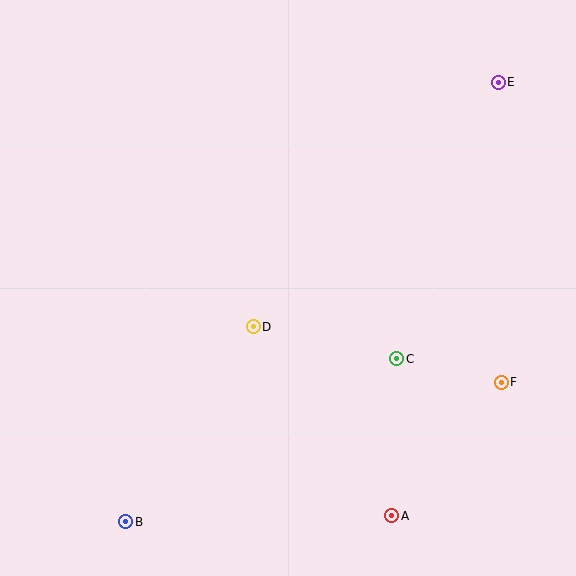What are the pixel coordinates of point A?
Point A is at (392, 516).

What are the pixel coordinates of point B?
Point B is at (126, 522).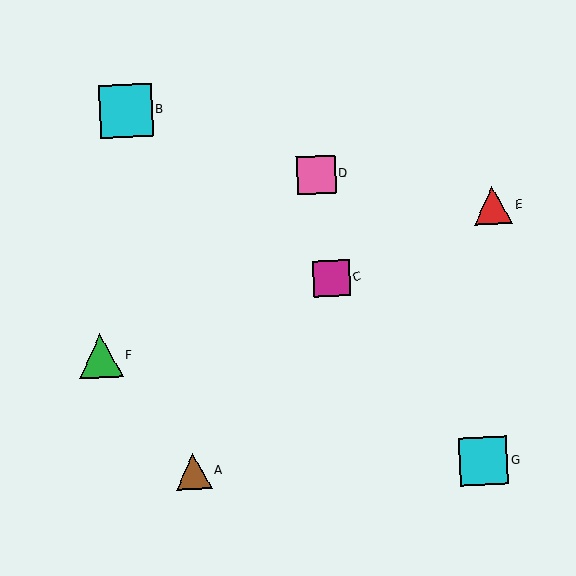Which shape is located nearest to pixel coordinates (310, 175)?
The pink square (labeled D) at (316, 175) is nearest to that location.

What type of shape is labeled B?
Shape B is a cyan square.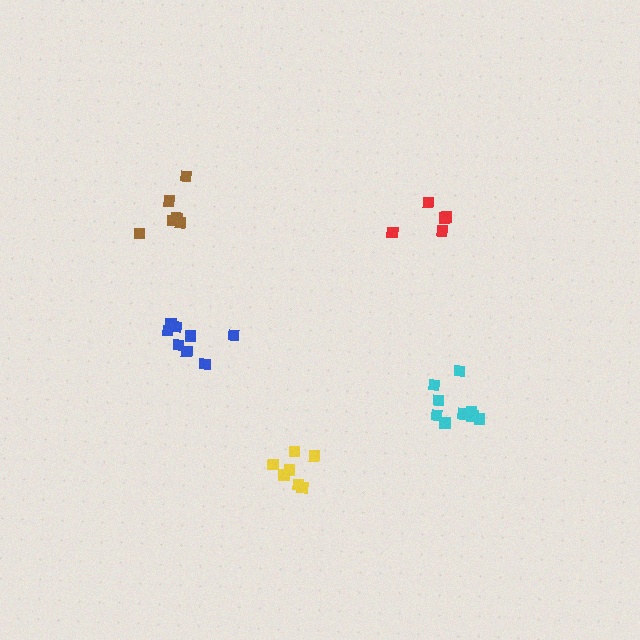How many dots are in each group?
Group 1: 6 dots, Group 2: 10 dots, Group 3: 7 dots, Group 4: 5 dots, Group 5: 8 dots (36 total).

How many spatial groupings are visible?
There are 5 spatial groupings.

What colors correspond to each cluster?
The clusters are colored: brown, cyan, yellow, red, blue.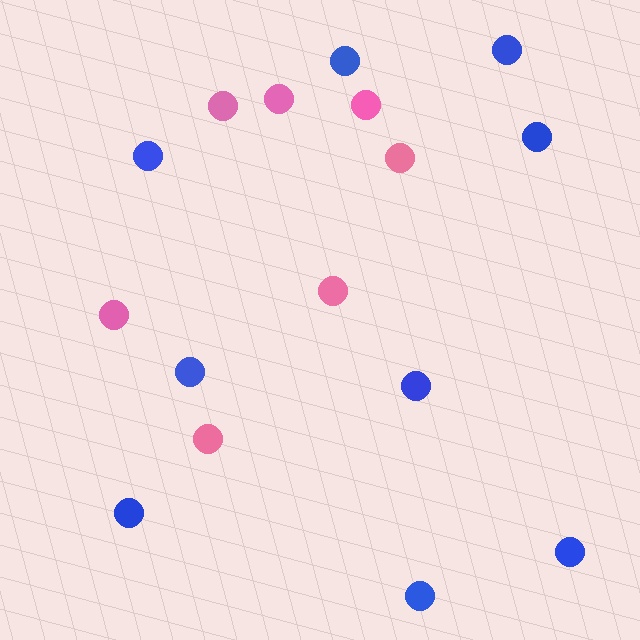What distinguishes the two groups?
There are 2 groups: one group of blue circles (9) and one group of pink circles (7).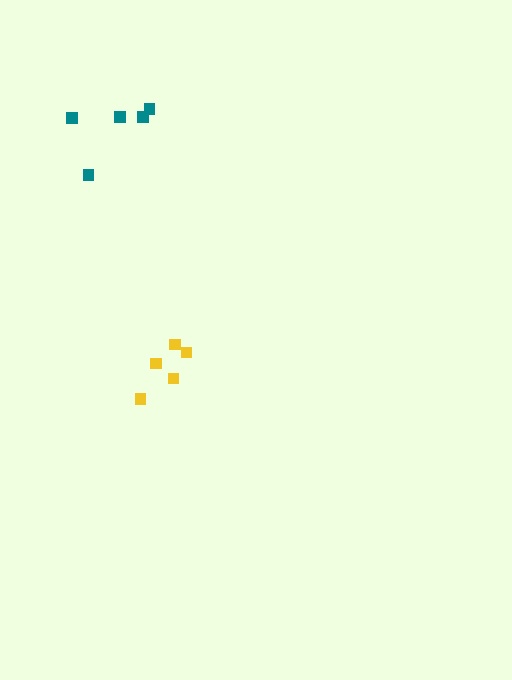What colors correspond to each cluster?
The clusters are colored: teal, yellow.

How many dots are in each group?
Group 1: 5 dots, Group 2: 5 dots (10 total).